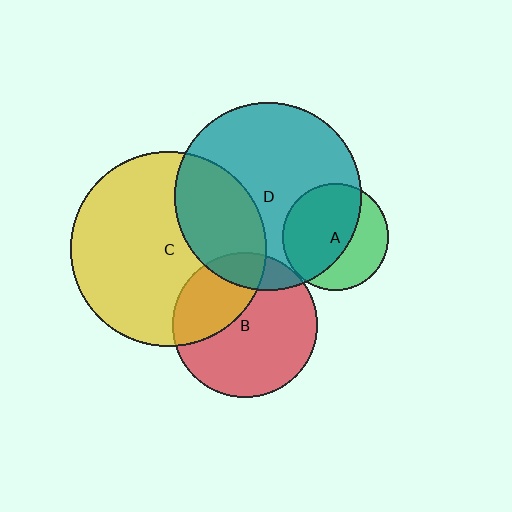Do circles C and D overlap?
Yes.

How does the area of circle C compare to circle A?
Approximately 3.4 times.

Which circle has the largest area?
Circle C (yellow).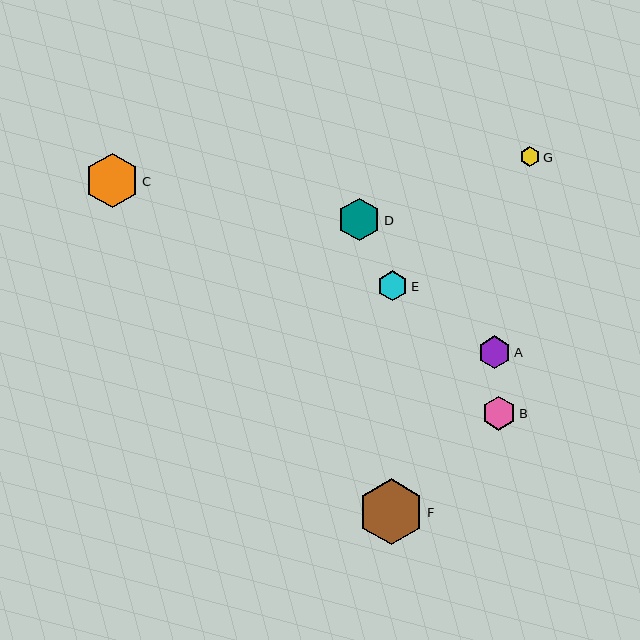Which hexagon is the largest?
Hexagon F is the largest with a size of approximately 66 pixels.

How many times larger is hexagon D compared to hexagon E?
Hexagon D is approximately 1.4 times the size of hexagon E.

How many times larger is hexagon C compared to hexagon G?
Hexagon C is approximately 2.7 times the size of hexagon G.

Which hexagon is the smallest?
Hexagon G is the smallest with a size of approximately 20 pixels.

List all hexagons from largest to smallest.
From largest to smallest: F, C, D, B, A, E, G.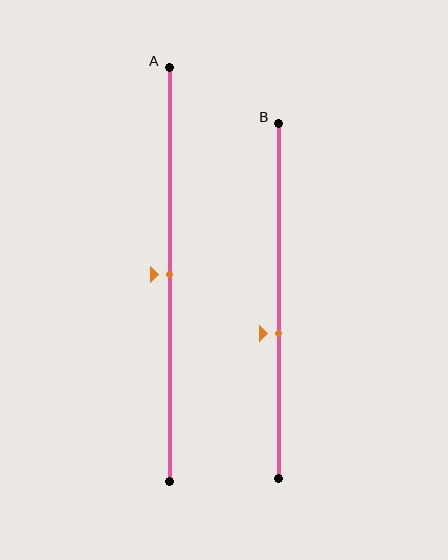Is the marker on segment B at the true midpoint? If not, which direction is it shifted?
No, the marker on segment B is shifted downward by about 9% of the segment length.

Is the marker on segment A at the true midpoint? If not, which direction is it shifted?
Yes, the marker on segment A is at the true midpoint.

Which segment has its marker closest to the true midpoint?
Segment A has its marker closest to the true midpoint.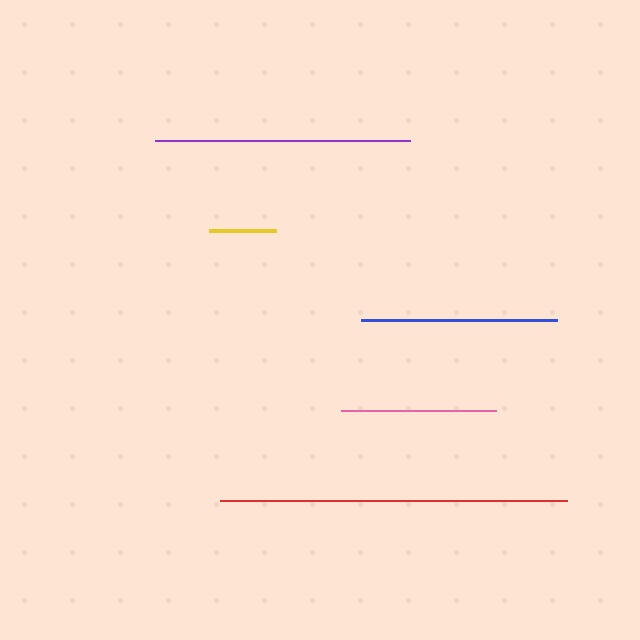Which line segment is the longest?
The red line is the longest at approximately 347 pixels.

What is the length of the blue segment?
The blue segment is approximately 196 pixels long.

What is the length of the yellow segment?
The yellow segment is approximately 67 pixels long.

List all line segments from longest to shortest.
From longest to shortest: red, purple, blue, pink, yellow.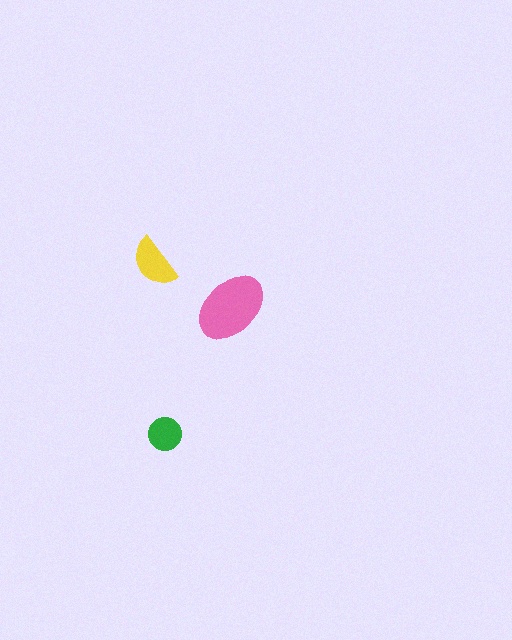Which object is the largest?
The pink ellipse.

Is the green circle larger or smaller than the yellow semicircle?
Smaller.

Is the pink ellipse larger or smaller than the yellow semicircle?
Larger.